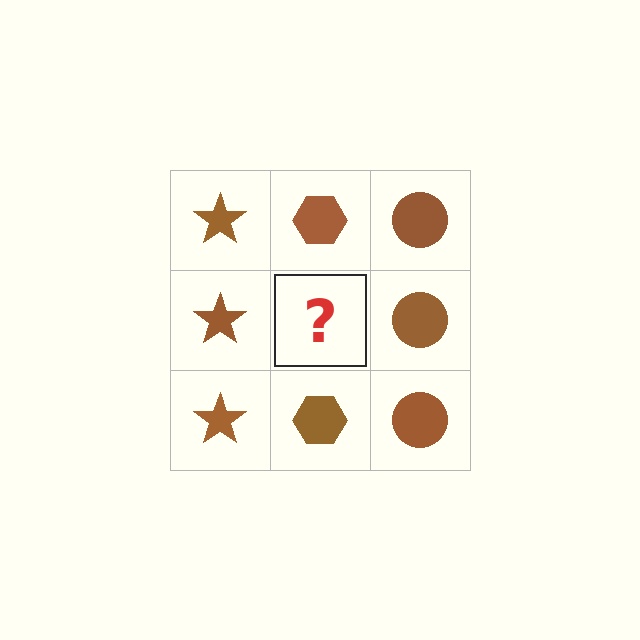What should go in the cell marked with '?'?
The missing cell should contain a brown hexagon.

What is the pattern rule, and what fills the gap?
The rule is that each column has a consistent shape. The gap should be filled with a brown hexagon.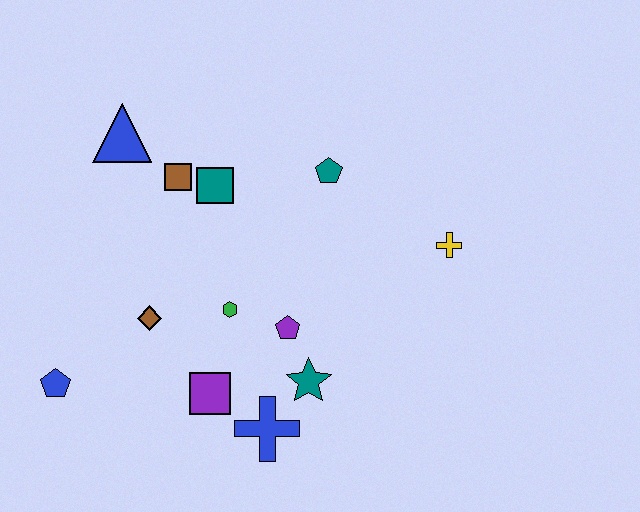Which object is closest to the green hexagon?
The purple pentagon is closest to the green hexagon.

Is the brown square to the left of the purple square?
Yes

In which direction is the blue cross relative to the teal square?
The blue cross is below the teal square.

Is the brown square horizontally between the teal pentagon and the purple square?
No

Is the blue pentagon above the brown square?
No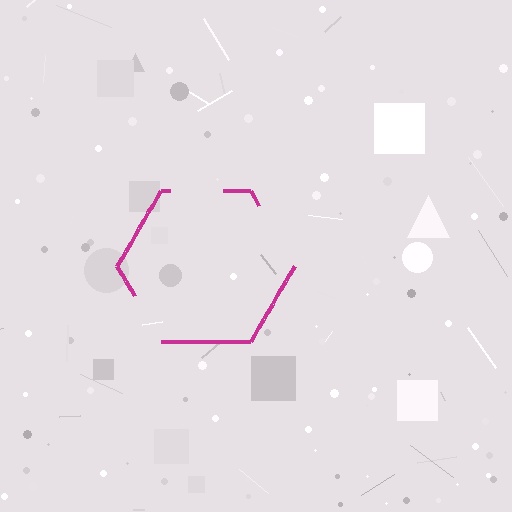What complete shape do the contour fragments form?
The contour fragments form a hexagon.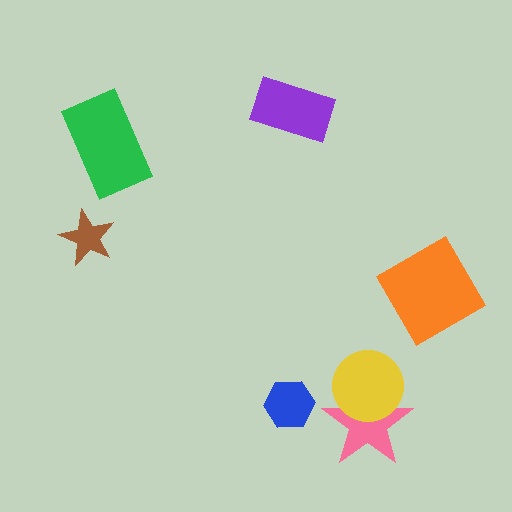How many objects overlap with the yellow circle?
1 object overlaps with the yellow circle.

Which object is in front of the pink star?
The yellow circle is in front of the pink star.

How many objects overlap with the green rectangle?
0 objects overlap with the green rectangle.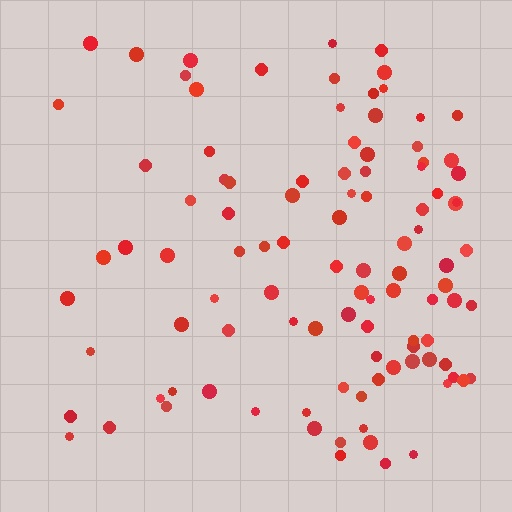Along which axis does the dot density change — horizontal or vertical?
Horizontal.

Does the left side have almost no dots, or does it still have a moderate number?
Still a moderate number, just noticeably fewer than the right.